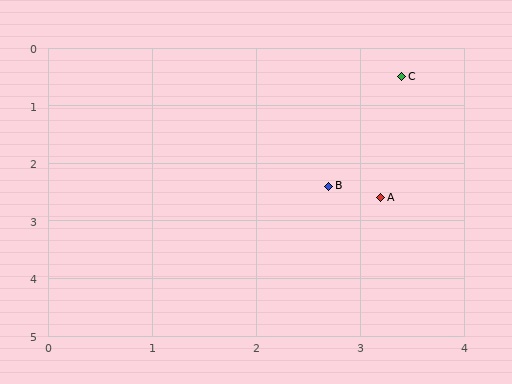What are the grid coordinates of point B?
Point B is at approximately (2.7, 2.4).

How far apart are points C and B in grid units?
Points C and B are about 2.0 grid units apart.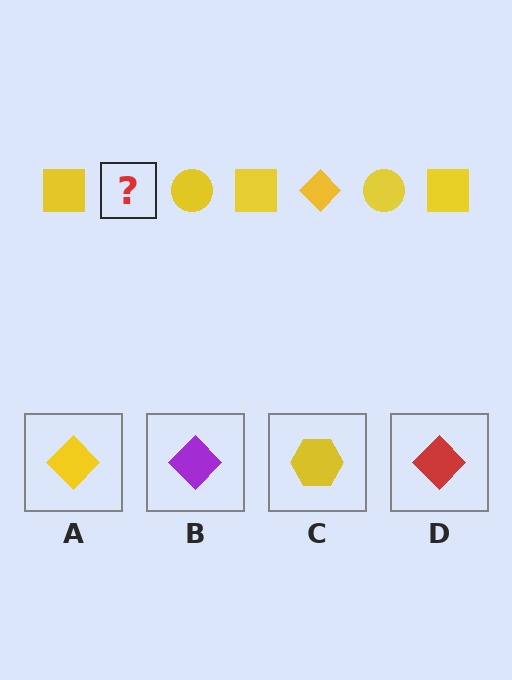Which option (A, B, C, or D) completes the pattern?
A.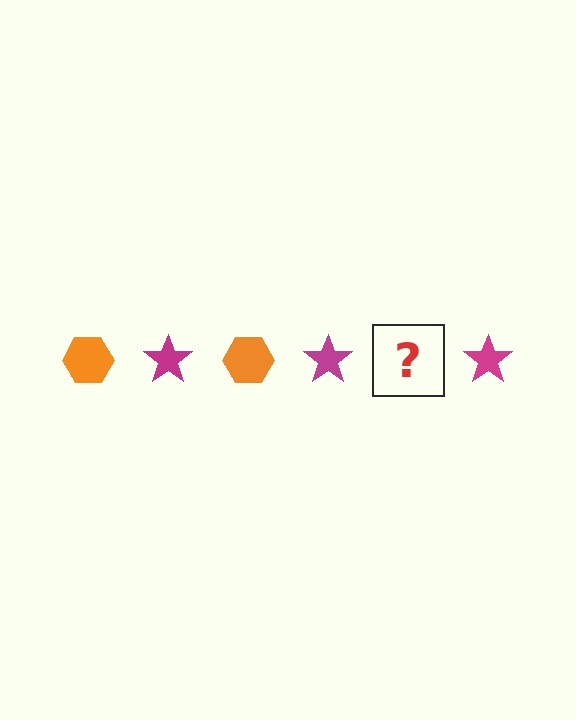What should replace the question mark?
The question mark should be replaced with an orange hexagon.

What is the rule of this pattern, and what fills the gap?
The rule is that the pattern alternates between orange hexagon and magenta star. The gap should be filled with an orange hexagon.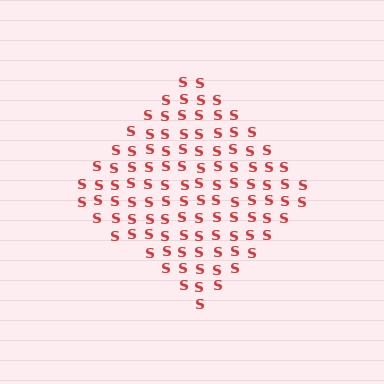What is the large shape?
The large shape is a diamond.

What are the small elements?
The small elements are letter S's.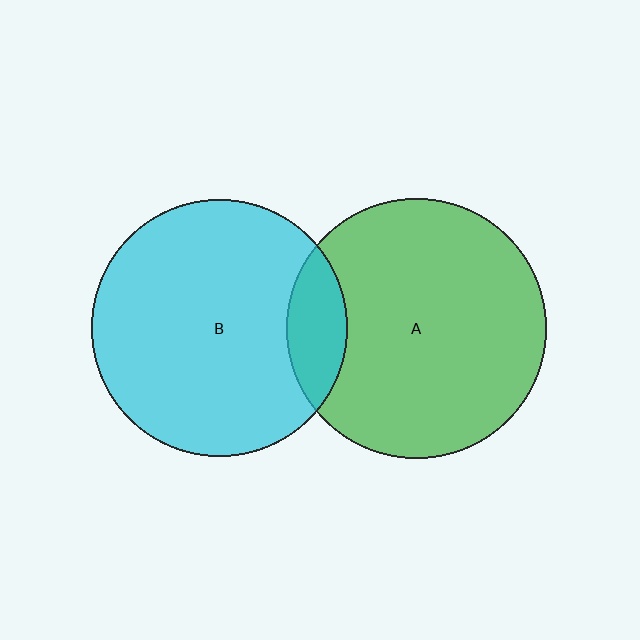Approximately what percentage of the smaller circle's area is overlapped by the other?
Approximately 15%.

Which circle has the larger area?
Circle A (green).